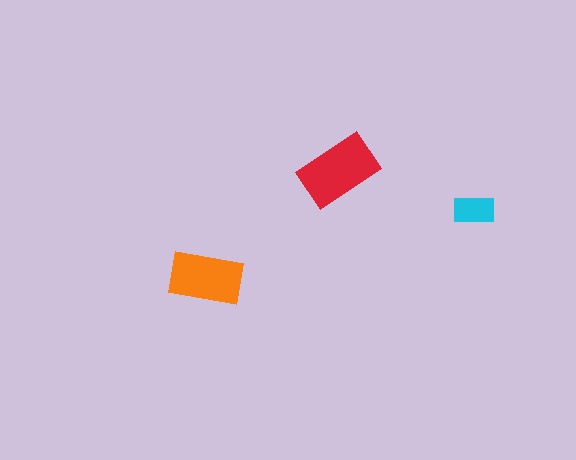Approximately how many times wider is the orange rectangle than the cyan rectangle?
About 2 times wider.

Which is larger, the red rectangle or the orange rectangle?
The red one.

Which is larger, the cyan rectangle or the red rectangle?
The red one.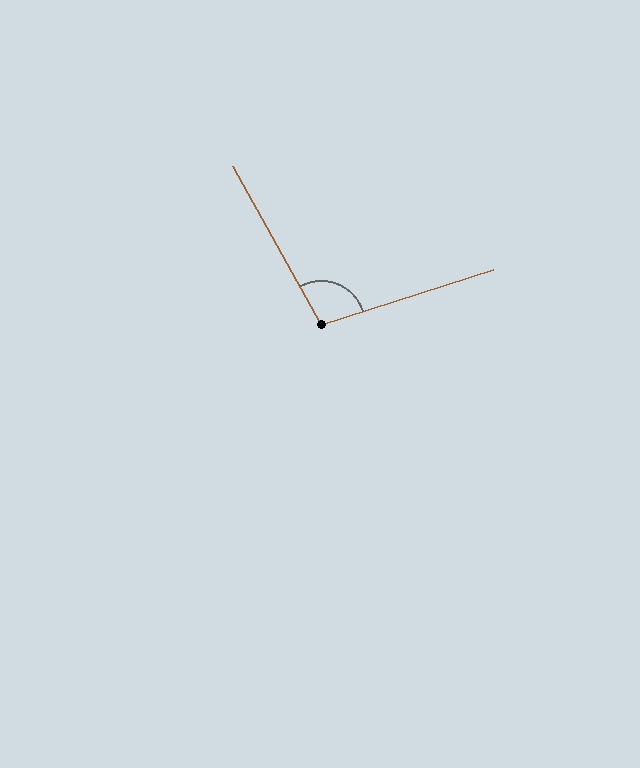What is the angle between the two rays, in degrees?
Approximately 101 degrees.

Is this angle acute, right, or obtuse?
It is obtuse.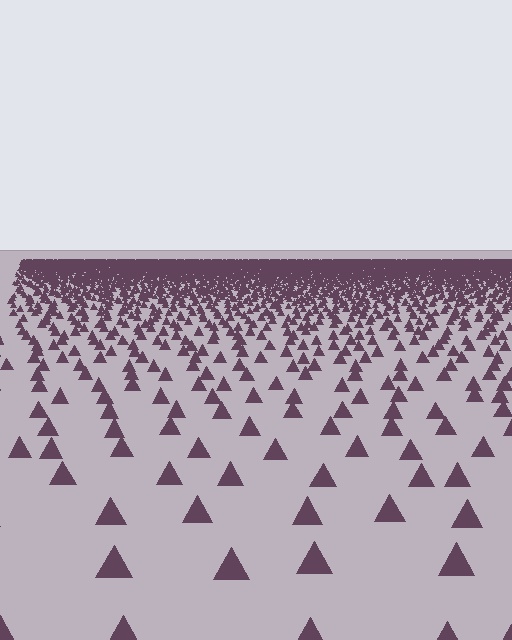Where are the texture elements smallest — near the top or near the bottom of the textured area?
Near the top.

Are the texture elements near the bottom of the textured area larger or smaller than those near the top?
Larger. Near the bottom, elements are closer to the viewer and appear at a bigger on-screen size.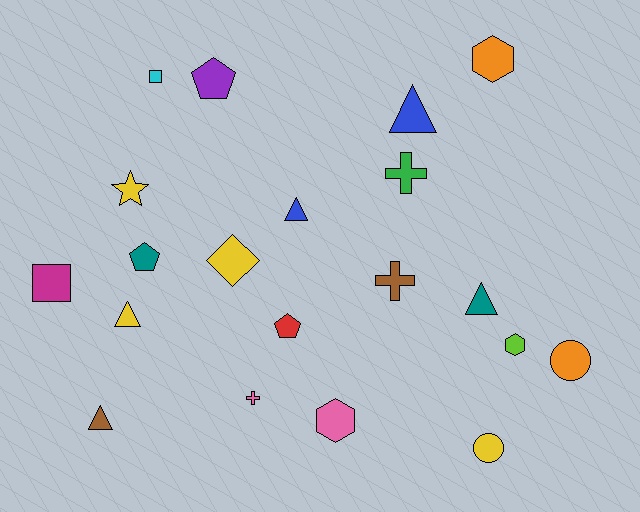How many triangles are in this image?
There are 5 triangles.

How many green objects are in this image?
There is 1 green object.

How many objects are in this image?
There are 20 objects.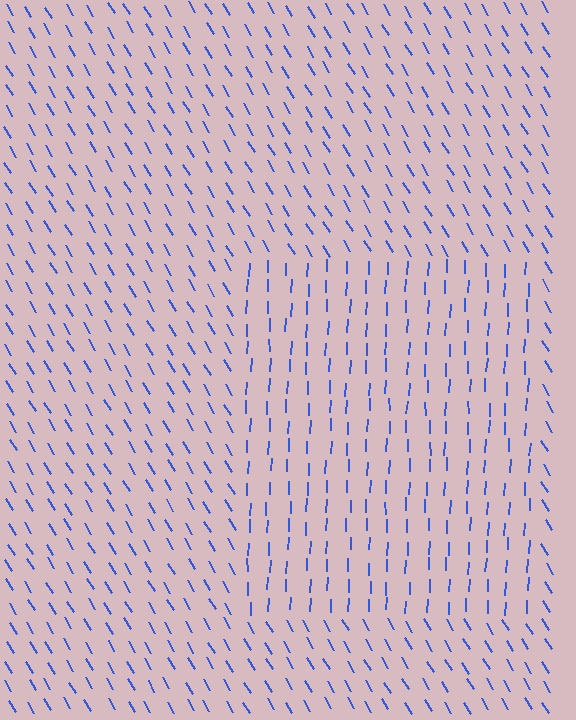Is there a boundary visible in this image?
Yes, there is a texture boundary formed by a change in line orientation.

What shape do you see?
I see a rectangle.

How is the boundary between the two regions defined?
The boundary is defined purely by a change in line orientation (approximately 33 degrees difference). All lines are the same color and thickness.